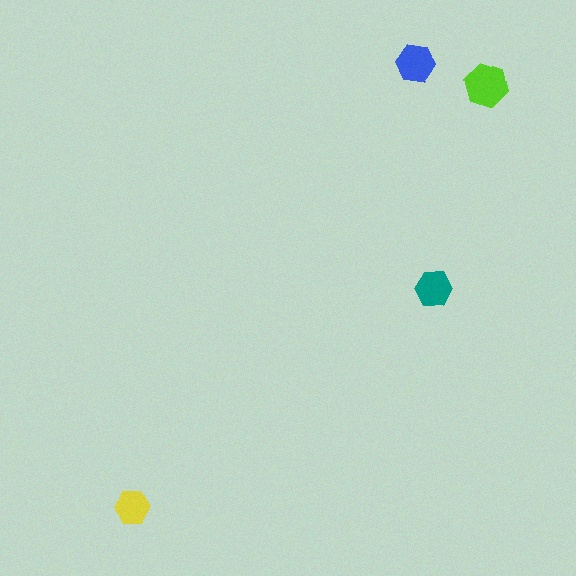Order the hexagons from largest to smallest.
the lime one, the blue one, the teal one, the yellow one.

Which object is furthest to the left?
The yellow hexagon is leftmost.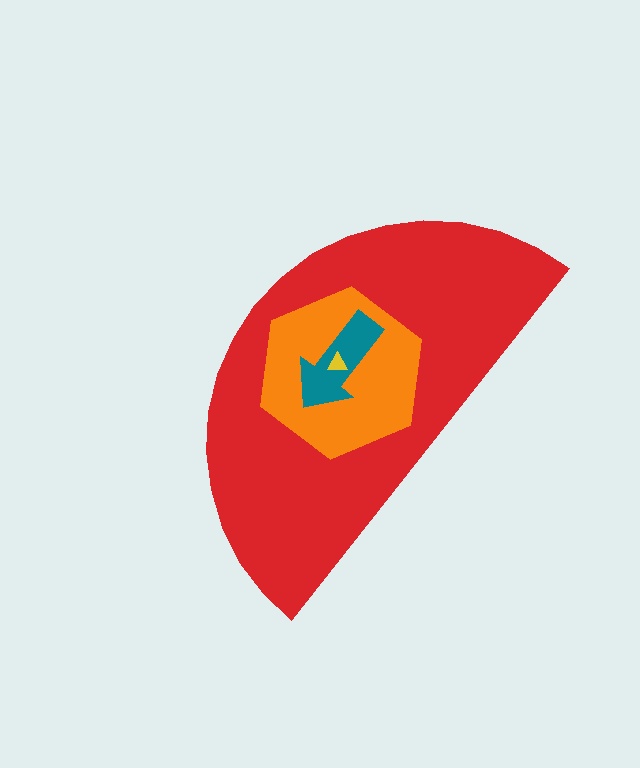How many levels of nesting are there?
4.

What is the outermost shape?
The red semicircle.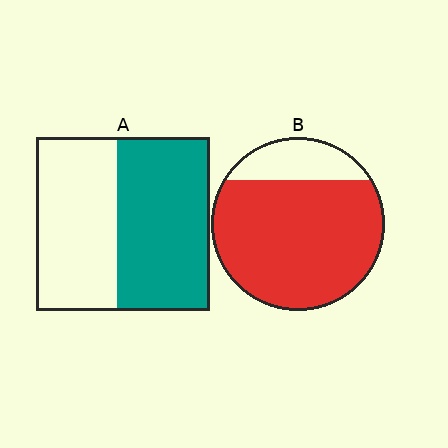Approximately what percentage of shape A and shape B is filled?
A is approximately 55% and B is approximately 80%.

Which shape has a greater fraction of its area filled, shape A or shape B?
Shape B.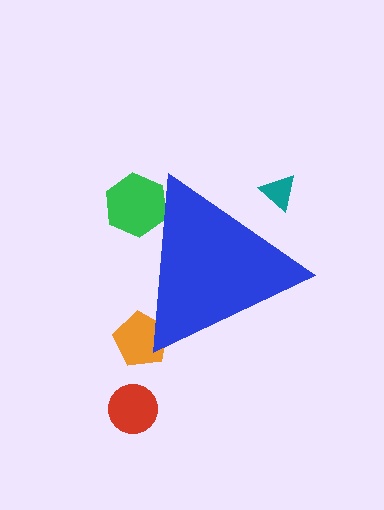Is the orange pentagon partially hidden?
Yes, the orange pentagon is partially hidden behind the blue triangle.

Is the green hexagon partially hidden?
Yes, the green hexagon is partially hidden behind the blue triangle.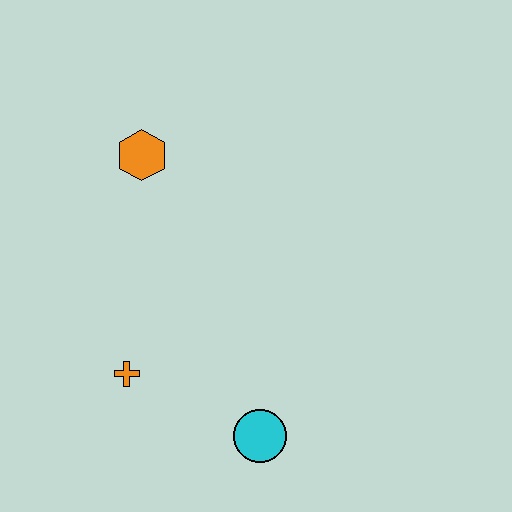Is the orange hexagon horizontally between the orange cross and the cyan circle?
Yes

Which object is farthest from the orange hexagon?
The cyan circle is farthest from the orange hexagon.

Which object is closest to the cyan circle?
The orange cross is closest to the cyan circle.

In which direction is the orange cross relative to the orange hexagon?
The orange cross is below the orange hexagon.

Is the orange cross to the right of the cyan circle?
No